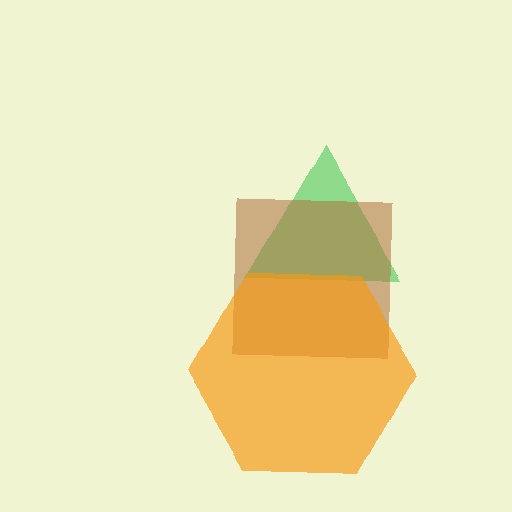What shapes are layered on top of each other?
The layered shapes are: a green triangle, a brown square, an orange hexagon.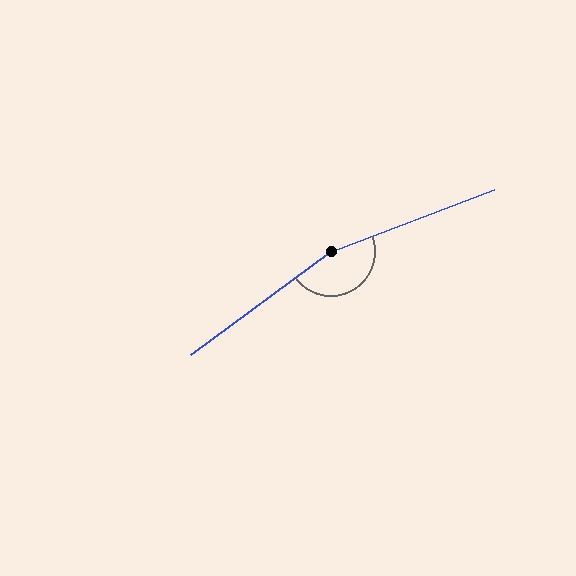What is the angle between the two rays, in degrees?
Approximately 164 degrees.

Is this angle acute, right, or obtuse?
It is obtuse.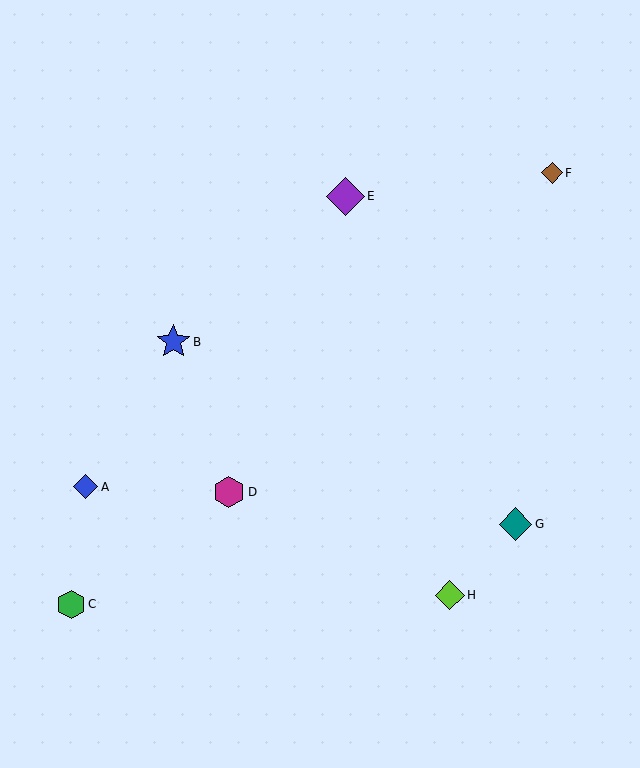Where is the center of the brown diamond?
The center of the brown diamond is at (552, 173).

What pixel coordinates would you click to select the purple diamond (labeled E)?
Click at (345, 196) to select the purple diamond E.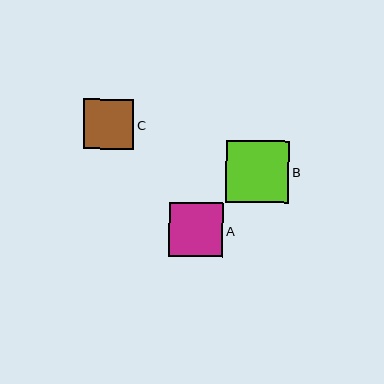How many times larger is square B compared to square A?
Square B is approximately 1.2 times the size of square A.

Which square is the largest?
Square B is the largest with a size of approximately 63 pixels.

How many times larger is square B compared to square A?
Square B is approximately 1.2 times the size of square A.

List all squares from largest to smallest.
From largest to smallest: B, A, C.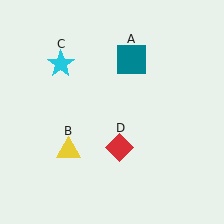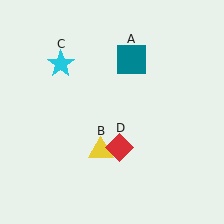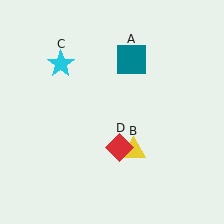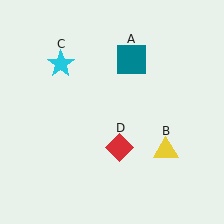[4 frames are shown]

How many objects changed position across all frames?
1 object changed position: yellow triangle (object B).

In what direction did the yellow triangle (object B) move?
The yellow triangle (object B) moved right.